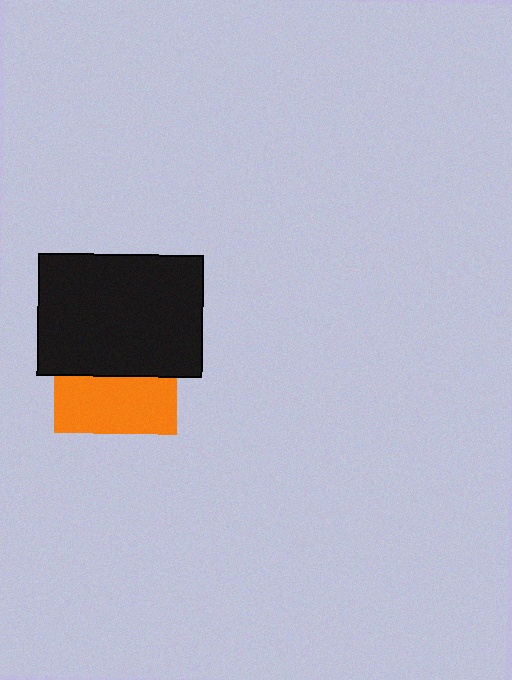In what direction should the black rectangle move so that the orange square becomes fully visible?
The black rectangle should move up. That is the shortest direction to clear the overlap and leave the orange square fully visible.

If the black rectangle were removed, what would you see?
You would see the complete orange square.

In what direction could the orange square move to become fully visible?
The orange square could move down. That would shift it out from behind the black rectangle entirely.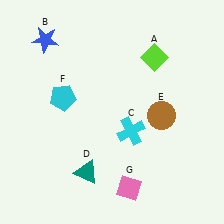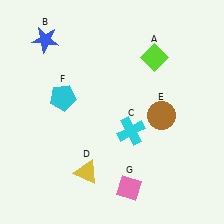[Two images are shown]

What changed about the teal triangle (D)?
In Image 1, D is teal. In Image 2, it changed to yellow.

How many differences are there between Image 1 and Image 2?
There is 1 difference between the two images.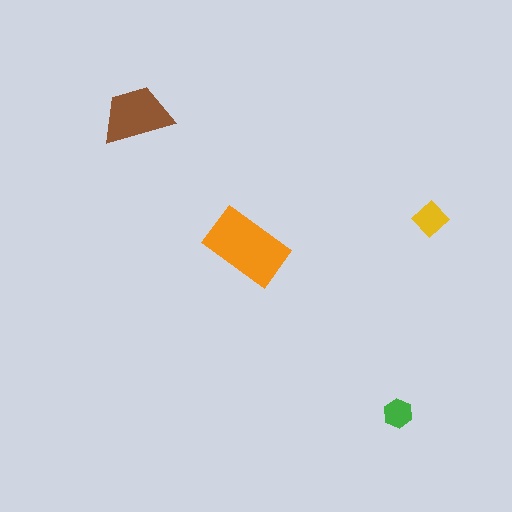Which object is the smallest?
The green hexagon.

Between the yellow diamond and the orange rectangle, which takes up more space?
The orange rectangle.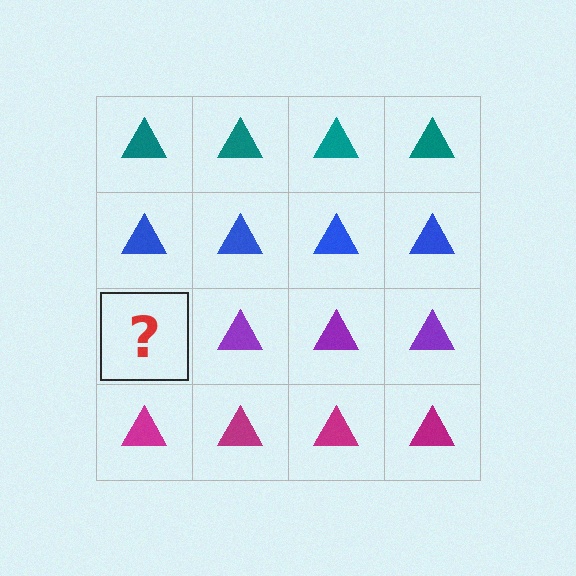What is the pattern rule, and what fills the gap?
The rule is that each row has a consistent color. The gap should be filled with a purple triangle.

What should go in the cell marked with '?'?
The missing cell should contain a purple triangle.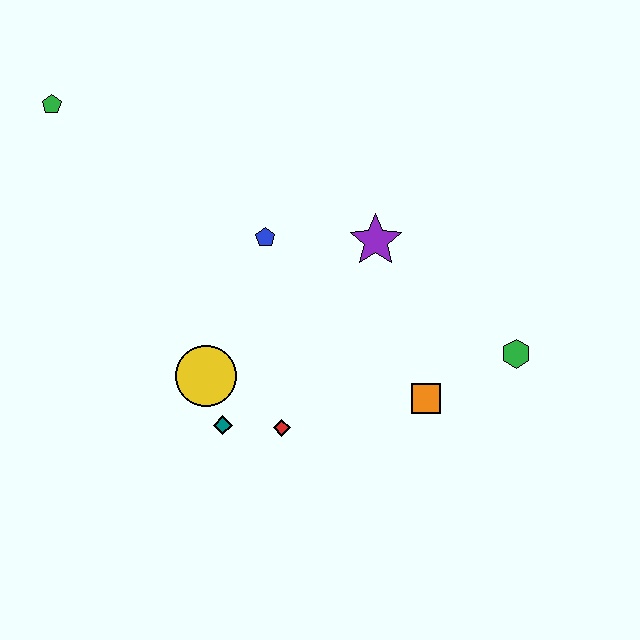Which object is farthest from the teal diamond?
The green pentagon is farthest from the teal diamond.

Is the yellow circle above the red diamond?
Yes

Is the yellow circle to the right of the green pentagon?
Yes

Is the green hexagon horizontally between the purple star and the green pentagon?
No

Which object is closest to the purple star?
The blue pentagon is closest to the purple star.